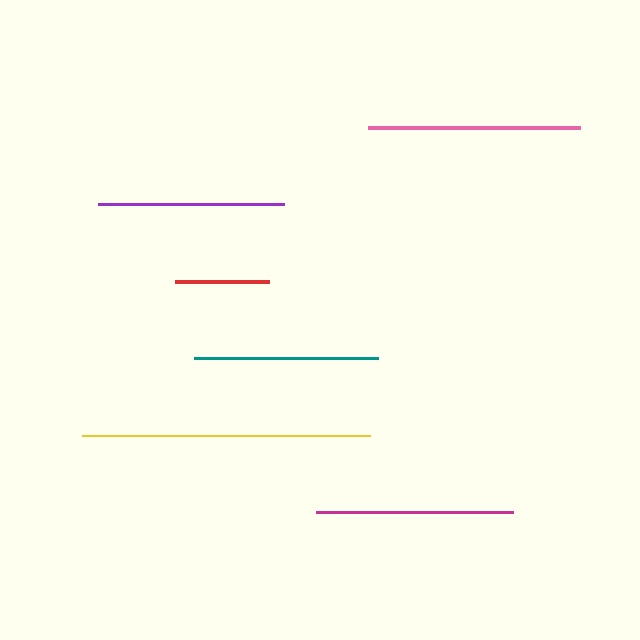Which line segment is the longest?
The yellow line is the longest at approximately 288 pixels.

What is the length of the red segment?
The red segment is approximately 94 pixels long.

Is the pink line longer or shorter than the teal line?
The pink line is longer than the teal line.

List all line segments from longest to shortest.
From longest to shortest: yellow, pink, magenta, purple, teal, red.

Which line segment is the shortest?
The red line is the shortest at approximately 94 pixels.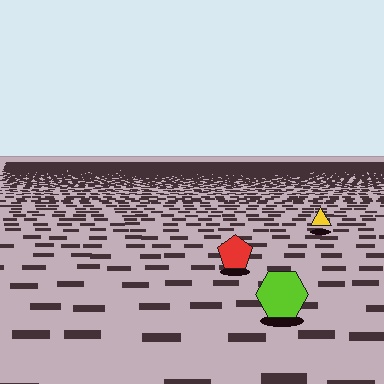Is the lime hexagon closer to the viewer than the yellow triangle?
Yes. The lime hexagon is closer — you can tell from the texture gradient: the ground texture is coarser near it.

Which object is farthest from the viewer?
The yellow triangle is farthest from the viewer. It appears smaller and the ground texture around it is denser.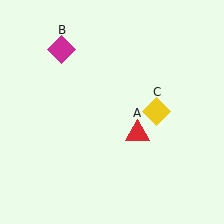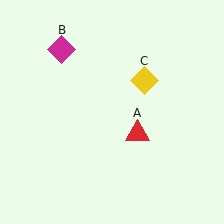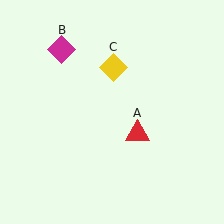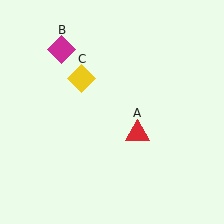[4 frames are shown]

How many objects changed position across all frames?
1 object changed position: yellow diamond (object C).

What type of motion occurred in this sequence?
The yellow diamond (object C) rotated counterclockwise around the center of the scene.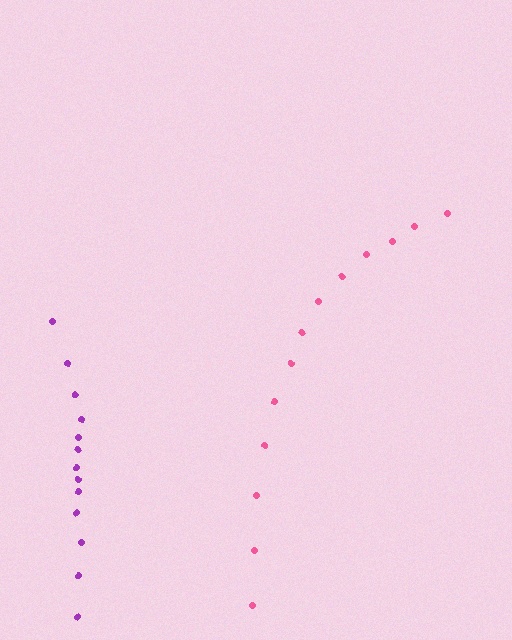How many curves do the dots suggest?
There are 2 distinct paths.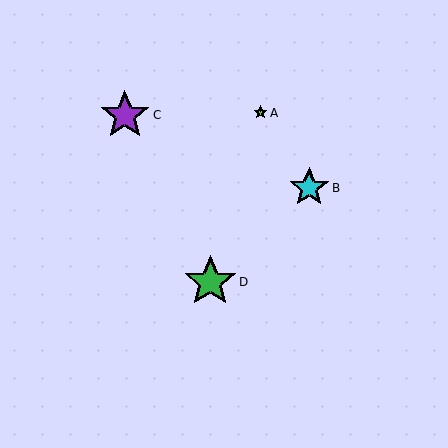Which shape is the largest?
The green star (labeled D) is the largest.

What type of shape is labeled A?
Shape A is a lime star.